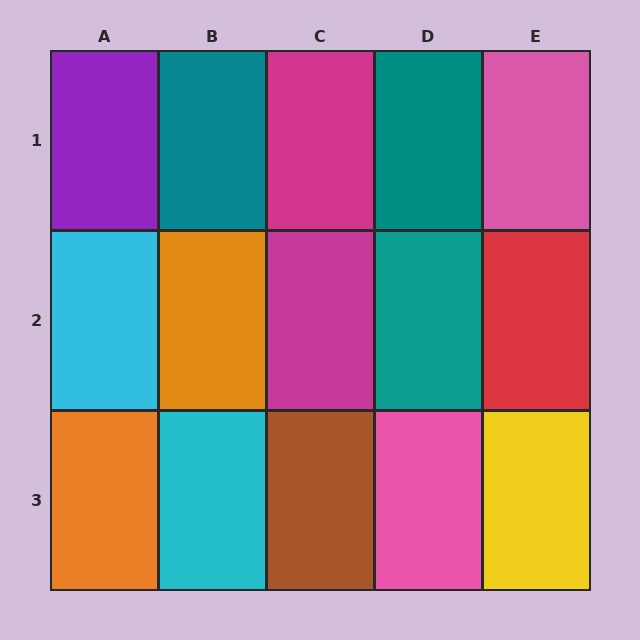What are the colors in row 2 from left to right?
Cyan, orange, magenta, teal, red.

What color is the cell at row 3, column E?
Yellow.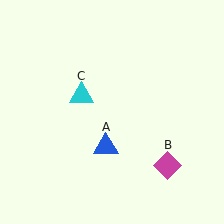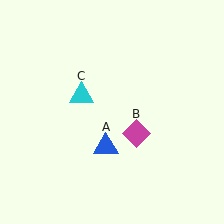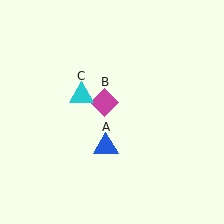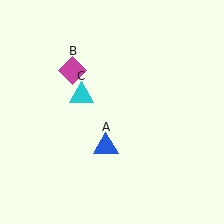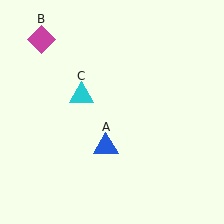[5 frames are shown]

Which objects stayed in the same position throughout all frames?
Blue triangle (object A) and cyan triangle (object C) remained stationary.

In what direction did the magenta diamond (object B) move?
The magenta diamond (object B) moved up and to the left.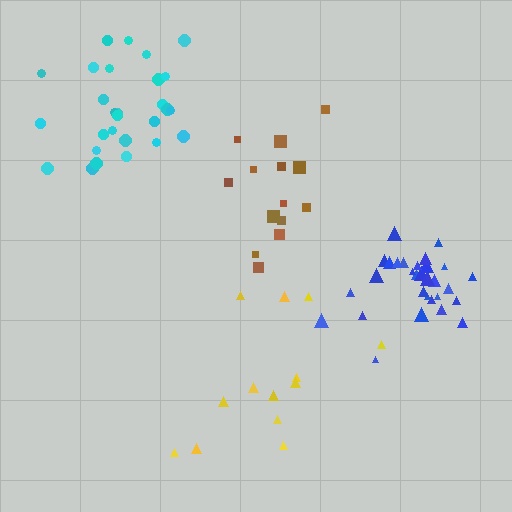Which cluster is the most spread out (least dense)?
Yellow.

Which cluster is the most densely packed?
Blue.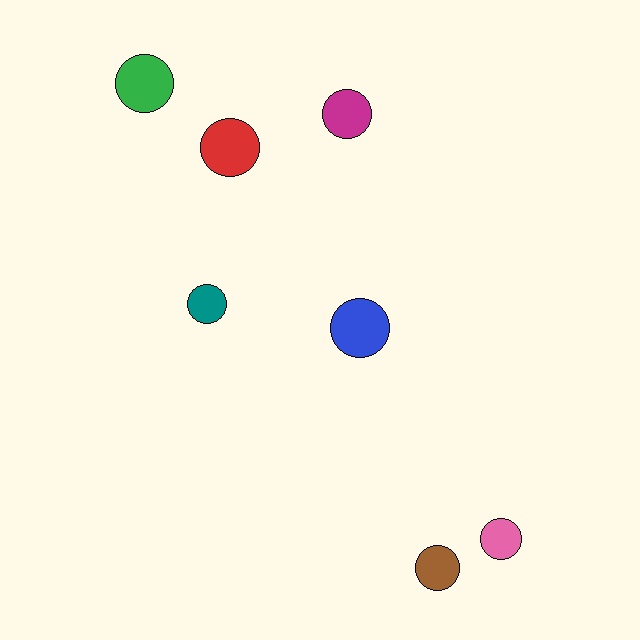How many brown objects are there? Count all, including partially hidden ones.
There is 1 brown object.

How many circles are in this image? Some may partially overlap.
There are 7 circles.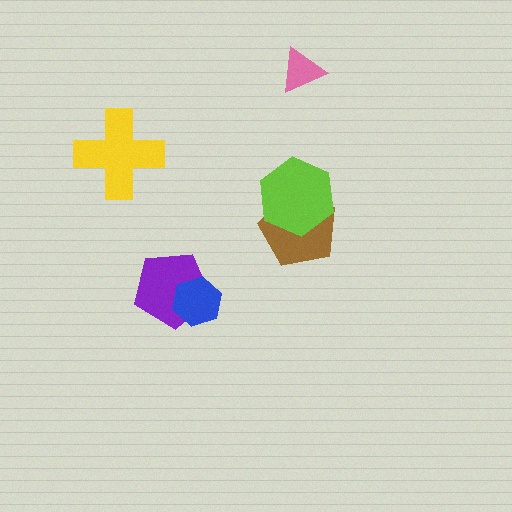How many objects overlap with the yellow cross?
0 objects overlap with the yellow cross.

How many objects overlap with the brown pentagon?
1 object overlaps with the brown pentagon.